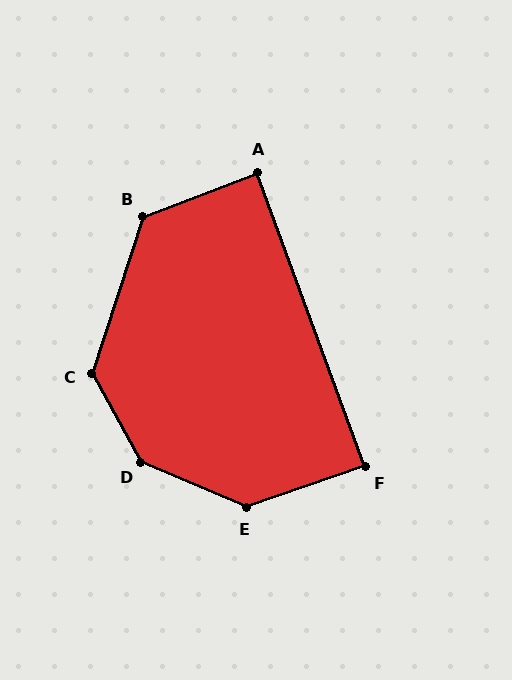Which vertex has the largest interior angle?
D, at approximately 142 degrees.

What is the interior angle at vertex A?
Approximately 89 degrees (approximately right).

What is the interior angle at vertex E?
Approximately 138 degrees (obtuse).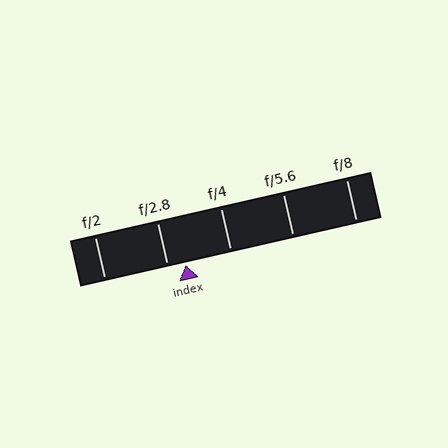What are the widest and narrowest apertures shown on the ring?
The widest aperture shown is f/2 and the narrowest is f/8.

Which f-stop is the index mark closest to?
The index mark is closest to f/2.8.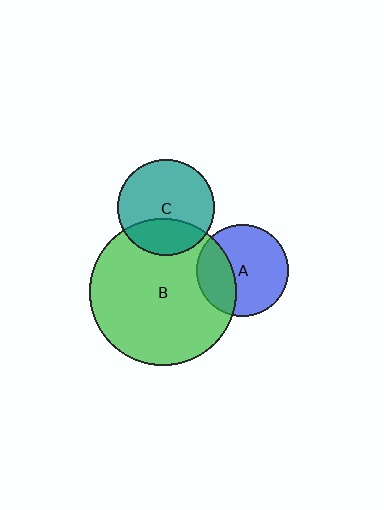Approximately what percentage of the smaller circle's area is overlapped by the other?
Approximately 30%.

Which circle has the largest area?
Circle B (green).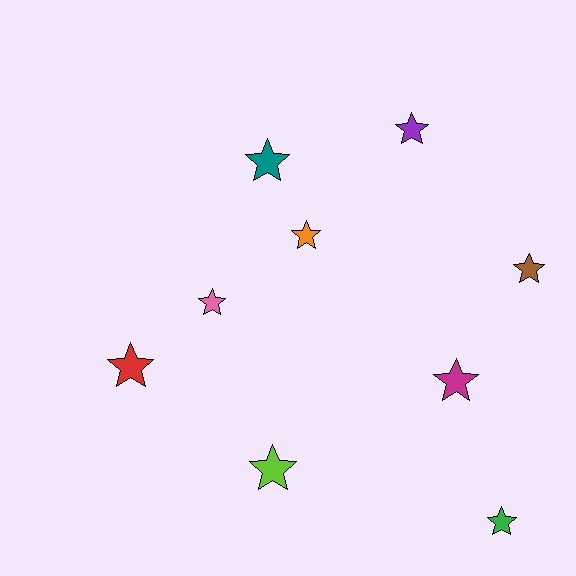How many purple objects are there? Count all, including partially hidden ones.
There is 1 purple object.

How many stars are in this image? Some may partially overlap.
There are 9 stars.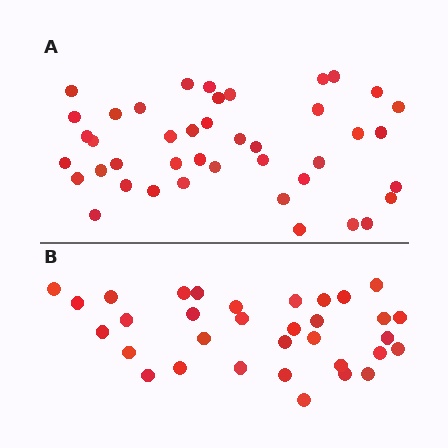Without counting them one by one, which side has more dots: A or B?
Region A (the top region) has more dots.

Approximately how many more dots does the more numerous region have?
Region A has roughly 8 or so more dots than region B.